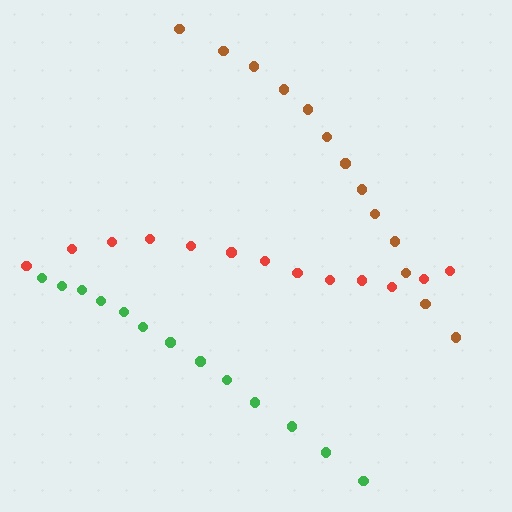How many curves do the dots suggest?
There are 3 distinct paths.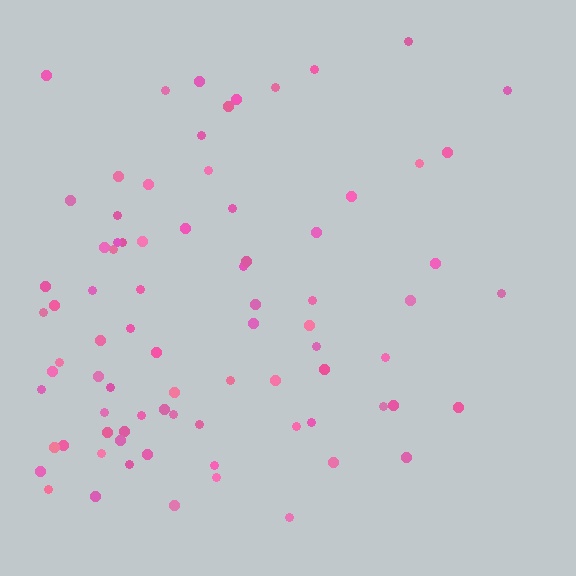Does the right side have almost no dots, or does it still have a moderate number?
Still a moderate number, just noticeably fewer than the left.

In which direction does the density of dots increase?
From right to left, with the left side densest.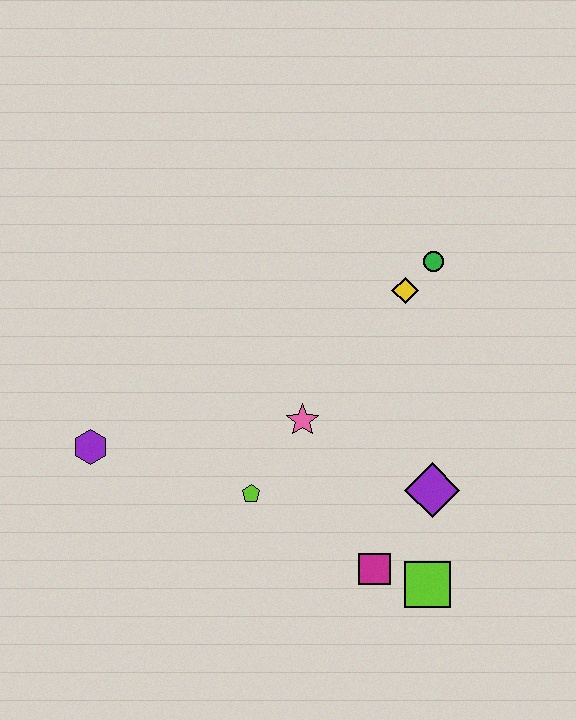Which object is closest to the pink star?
The lime pentagon is closest to the pink star.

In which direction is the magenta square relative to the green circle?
The magenta square is below the green circle.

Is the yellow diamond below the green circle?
Yes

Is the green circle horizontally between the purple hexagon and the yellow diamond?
No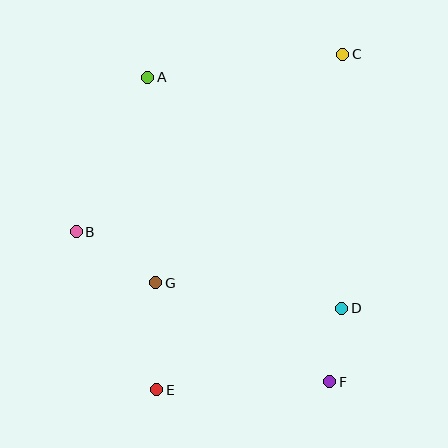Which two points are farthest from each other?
Points C and E are farthest from each other.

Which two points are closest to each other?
Points D and F are closest to each other.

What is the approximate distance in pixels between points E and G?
The distance between E and G is approximately 107 pixels.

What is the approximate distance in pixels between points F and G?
The distance between F and G is approximately 200 pixels.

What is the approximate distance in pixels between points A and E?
The distance between A and E is approximately 313 pixels.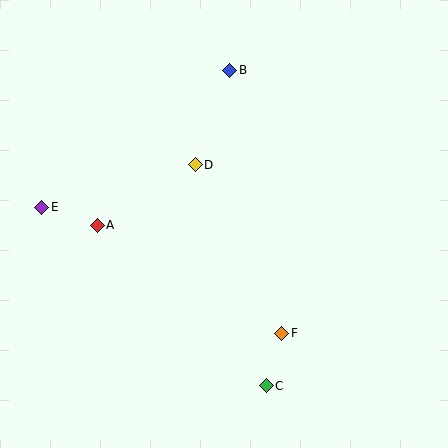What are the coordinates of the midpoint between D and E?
The midpoint between D and E is at (118, 186).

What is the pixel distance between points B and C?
The distance between B and C is 318 pixels.